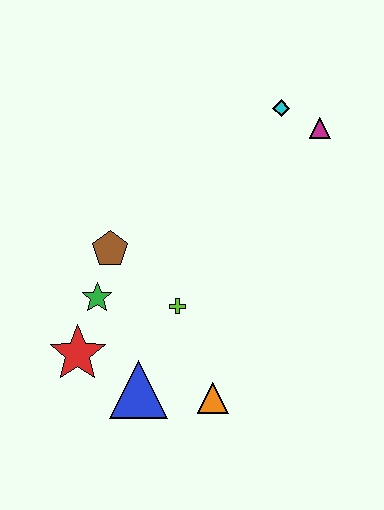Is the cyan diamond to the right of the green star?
Yes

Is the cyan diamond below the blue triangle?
No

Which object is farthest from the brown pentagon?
The magenta triangle is farthest from the brown pentagon.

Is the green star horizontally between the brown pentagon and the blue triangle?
No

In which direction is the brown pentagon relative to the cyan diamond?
The brown pentagon is to the left of the cyan diamond.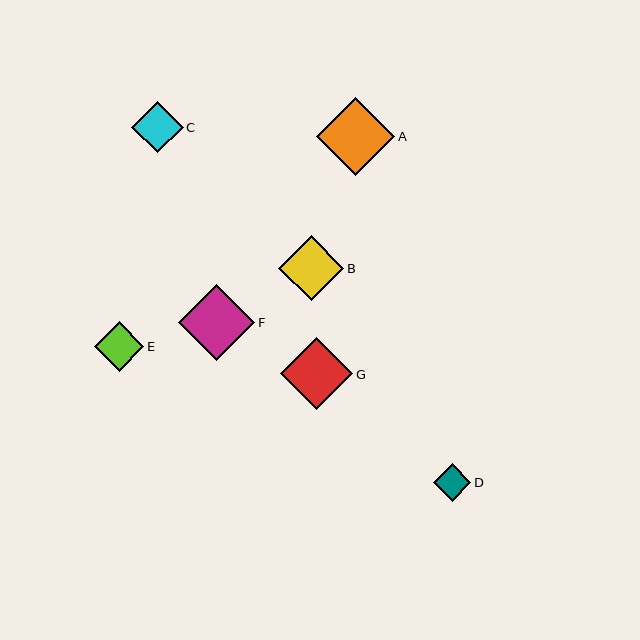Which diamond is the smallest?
Diamond D is the smallest with a size of approximately 37 pixels.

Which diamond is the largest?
Diamond A is the largest with a size of approximately 78 pixels.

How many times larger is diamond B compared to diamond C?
Diamond B is approximately 1.3 times the size of diamond C.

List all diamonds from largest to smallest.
From largest to smallest: A, F, G, B, C, E, D.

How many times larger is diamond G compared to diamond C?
Diamond G is approximately 1.4 times the size of diamond C.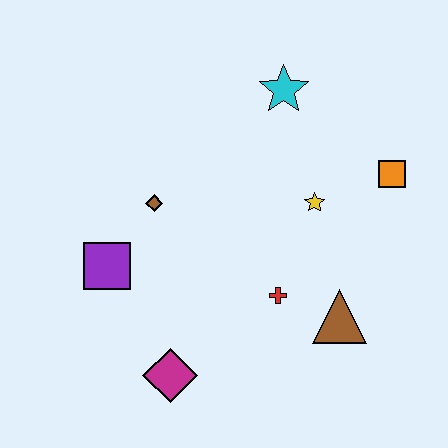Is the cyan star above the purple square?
Yes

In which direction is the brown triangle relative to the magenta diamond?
The brown triangle is to the right of the magenta diamond.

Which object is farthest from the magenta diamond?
The cyan star is farthest from the magenta diamond.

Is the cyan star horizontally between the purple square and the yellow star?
Yes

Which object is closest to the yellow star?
The orange square is closest to the yellow star.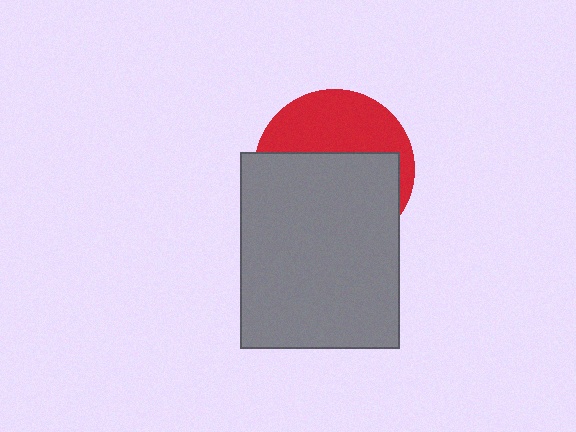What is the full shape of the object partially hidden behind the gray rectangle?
The partially hidden object is a red circle.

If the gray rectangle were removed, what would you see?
You would see the complete red circle.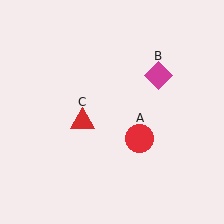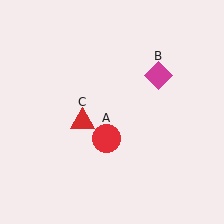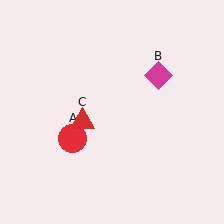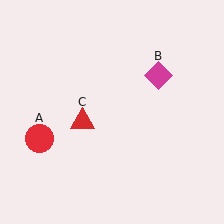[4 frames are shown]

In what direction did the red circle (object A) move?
The red circle (object A) moved left.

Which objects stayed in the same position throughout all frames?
Magenta diamond (object B) and red triangle (object C) remained stationary.